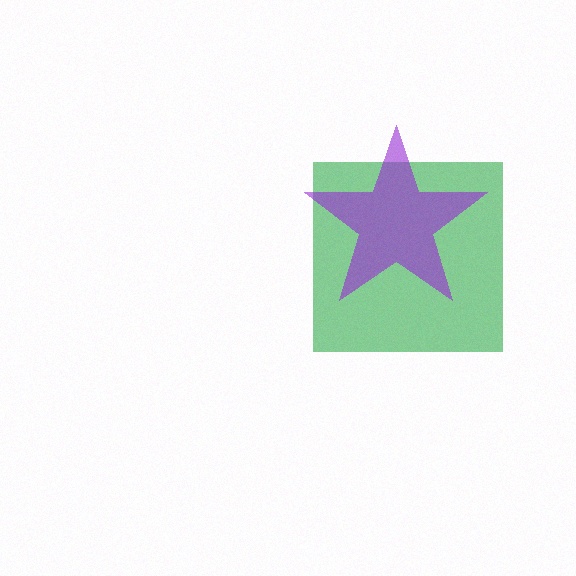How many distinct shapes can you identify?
There are 2 distinct shapes: a green square, a purple star.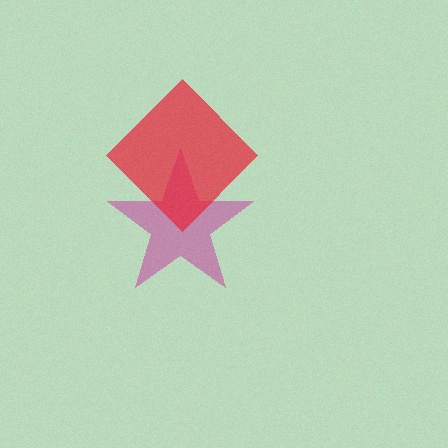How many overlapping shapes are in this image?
There are 2 overlapping shapes in the image.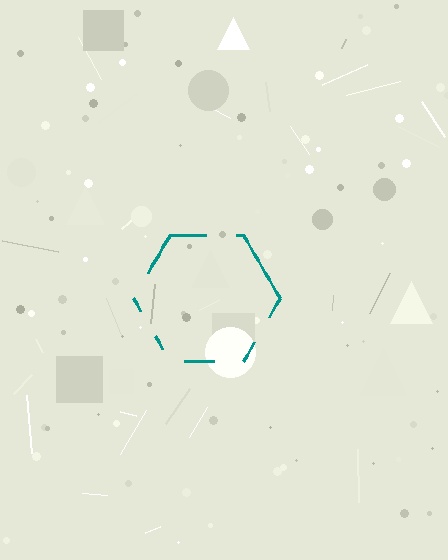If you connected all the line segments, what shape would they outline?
They would outline a hexagon.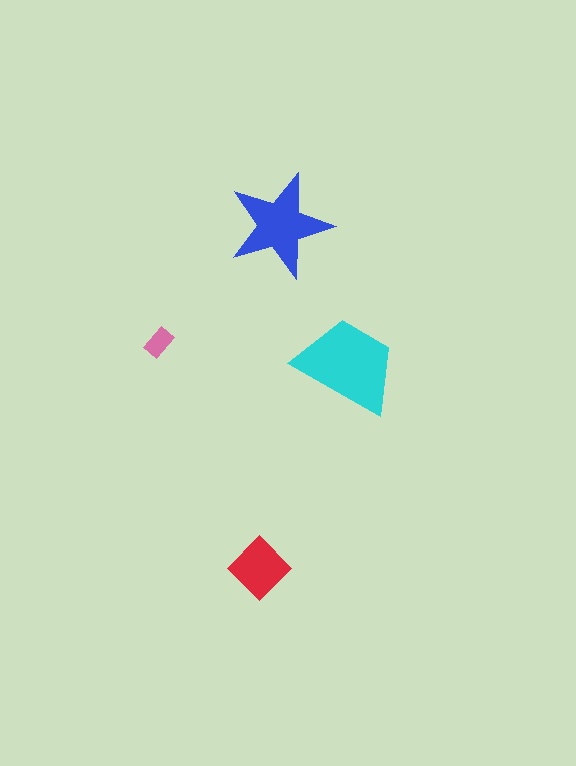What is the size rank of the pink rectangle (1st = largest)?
4th.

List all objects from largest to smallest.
The cyan trapezoid, the blue star, the red diamond, the pink rectangle.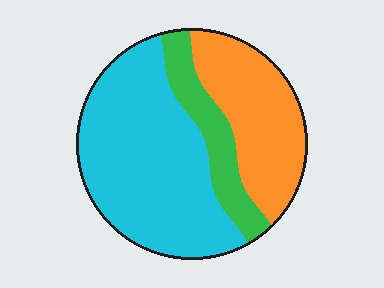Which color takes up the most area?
Cyan, at roughly 55%.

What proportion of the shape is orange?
Orange takes up between a quarter and a half of the shape.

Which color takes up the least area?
Green, at roughly 15%.